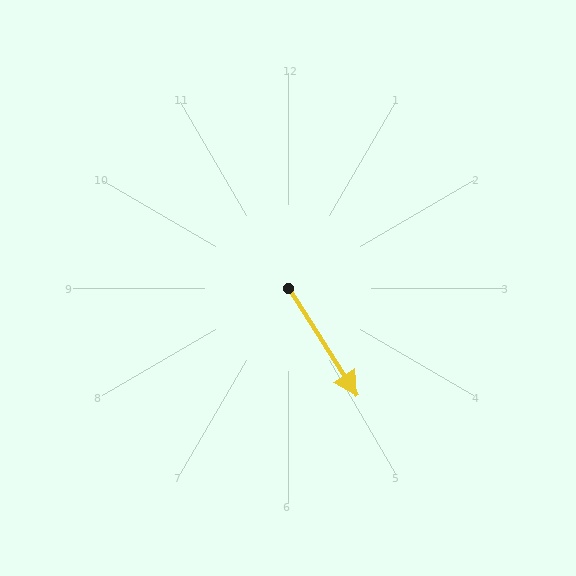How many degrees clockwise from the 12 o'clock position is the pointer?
Approximately 148 degrees.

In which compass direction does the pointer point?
Southeast.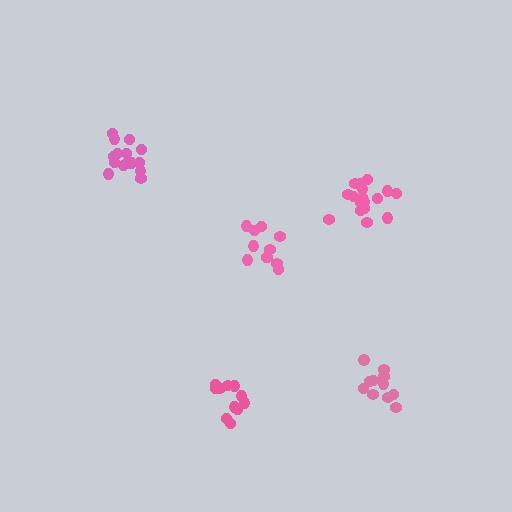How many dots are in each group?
Group 1: 17 dots, Group 2: 11 dots, Group 3: 15 dots, Group 4: 11 dots, Group 5: 11 dots (65 total).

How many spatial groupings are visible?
There are 5 spatial groupings.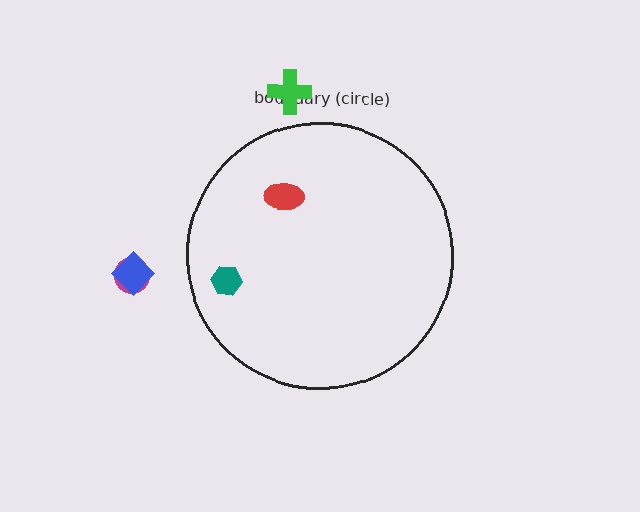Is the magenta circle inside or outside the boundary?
Outside.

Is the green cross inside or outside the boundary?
Outside.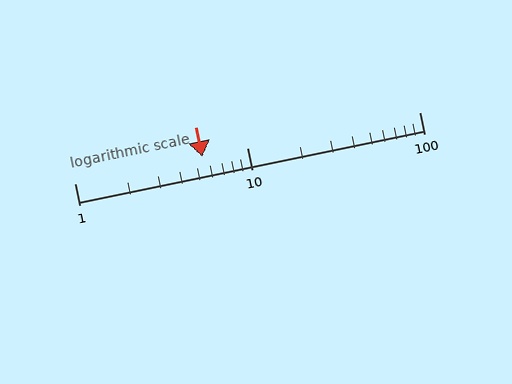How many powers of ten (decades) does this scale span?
The scale spans 2 decades, from 1 to 100.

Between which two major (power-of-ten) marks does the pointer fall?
The pointer is between 1 and 10.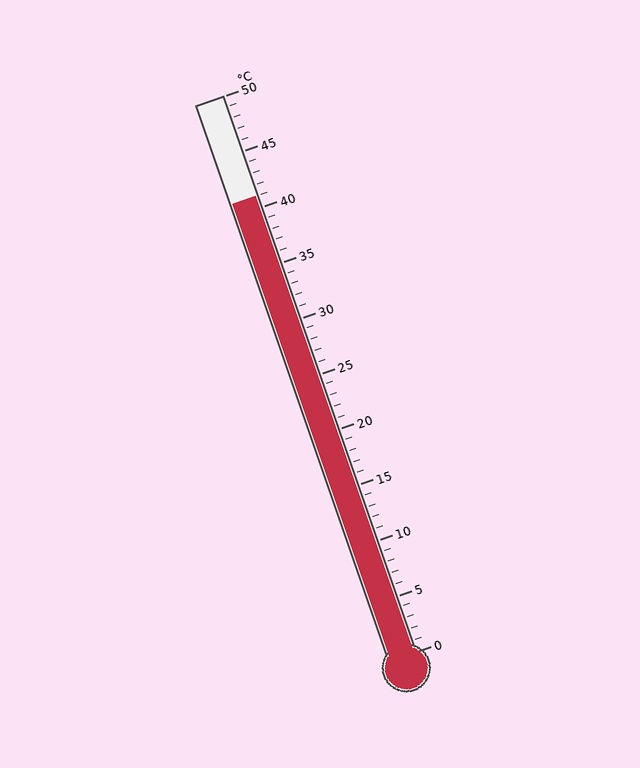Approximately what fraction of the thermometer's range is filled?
The thermometer is filled to approximately 80% of its range.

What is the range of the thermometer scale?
The thermometer scale ranges from 0°C to 50°C.